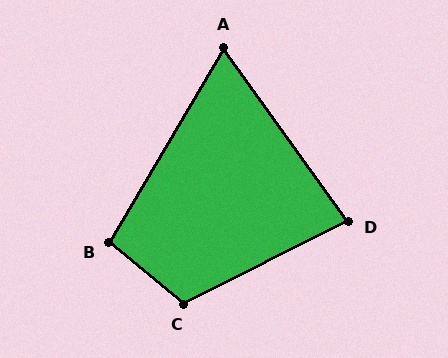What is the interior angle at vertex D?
Approximately 81 degrees (acute).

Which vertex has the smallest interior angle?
A, at approximately 66 degrees.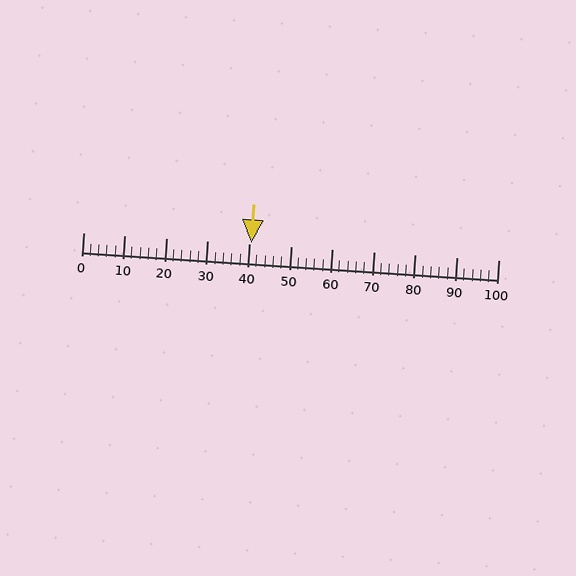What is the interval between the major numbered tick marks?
The major tick marks are spaced 10 units apart.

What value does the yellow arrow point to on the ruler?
The yellow arrow points to approximately 41.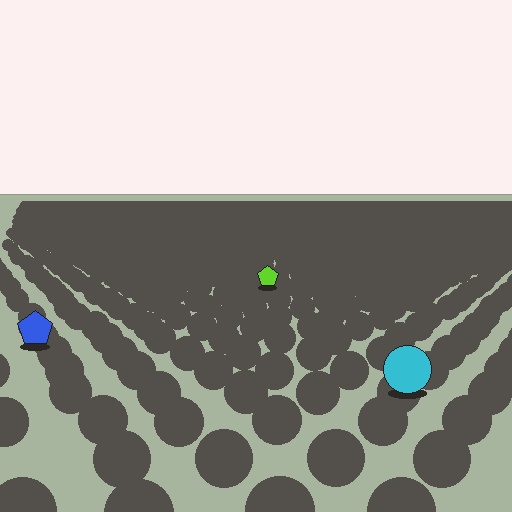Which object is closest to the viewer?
The cyan circle is closest. The texture marks near it are larger and more spread out.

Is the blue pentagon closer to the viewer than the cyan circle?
No. The cyan circle is closer — you can tell from the texture gradient: the ground texture is coarser near it.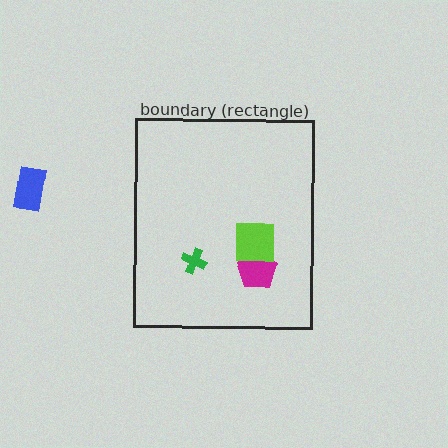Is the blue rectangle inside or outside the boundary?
Outside.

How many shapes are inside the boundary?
3 inside, 1 outside.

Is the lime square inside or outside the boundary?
Inside.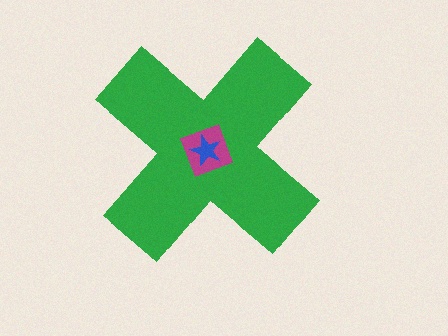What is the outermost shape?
The green cross.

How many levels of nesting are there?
3.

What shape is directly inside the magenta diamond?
The blue star.